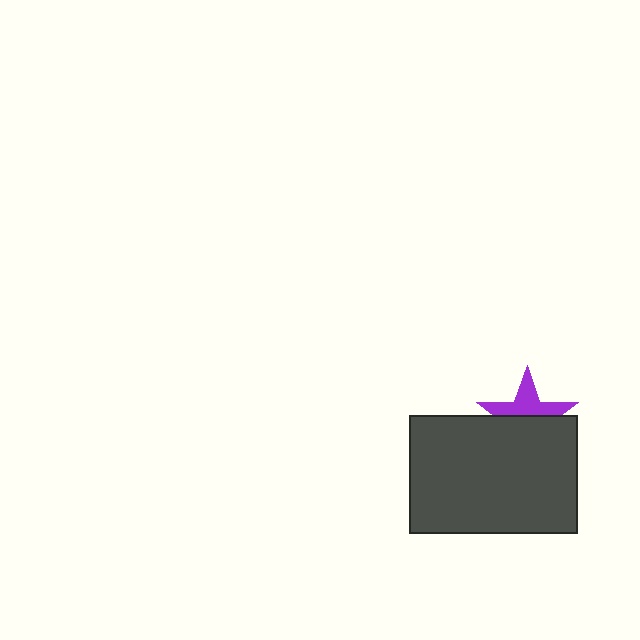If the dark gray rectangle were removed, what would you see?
You would see the complete purple star.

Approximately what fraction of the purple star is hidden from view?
Roughly 52% of the purple star is hidden behind the dark gray rectangle.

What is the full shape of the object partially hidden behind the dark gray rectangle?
The partially hidden object is a purple star.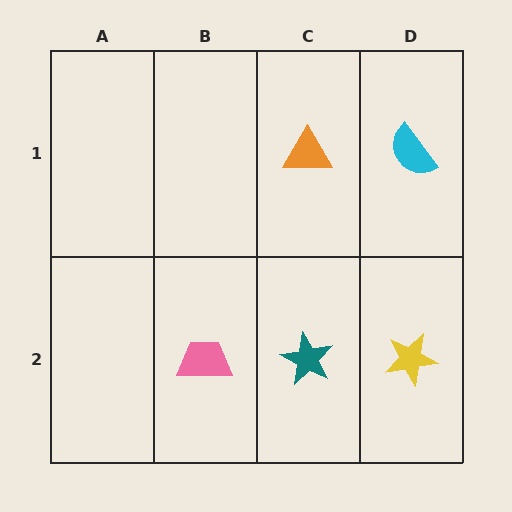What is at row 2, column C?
A teal star.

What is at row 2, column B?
A pink trapezoid.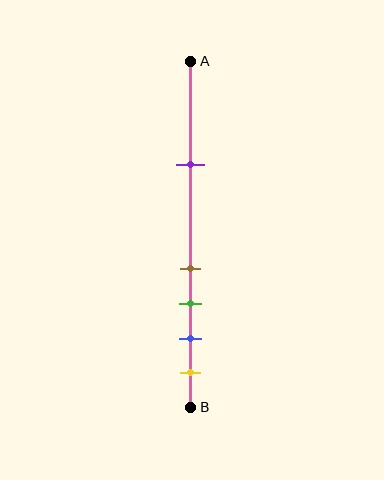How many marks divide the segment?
There are 5 marks dividing the segment.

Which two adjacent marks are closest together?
The brown and green marks are the closest adjacent pair.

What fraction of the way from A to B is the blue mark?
The blue mark is approximately 80% (0.8) of the way from A to B.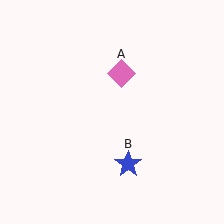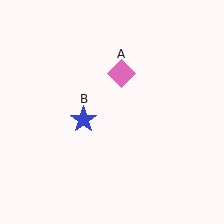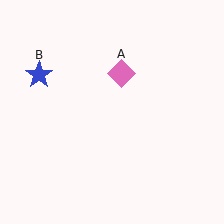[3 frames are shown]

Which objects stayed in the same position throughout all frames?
Pink diamond (object A) remained stationary.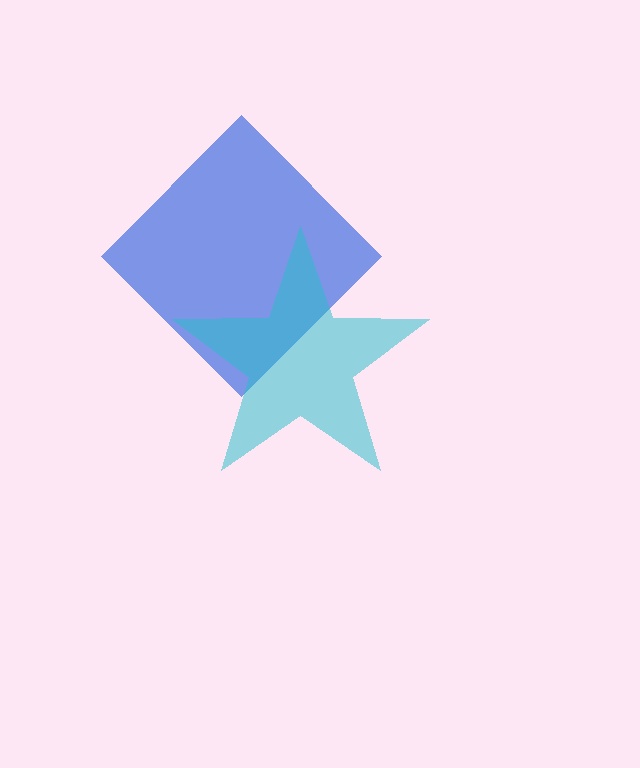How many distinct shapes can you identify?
There are 2 distinct shapes: a blue diamond, a cyan star.